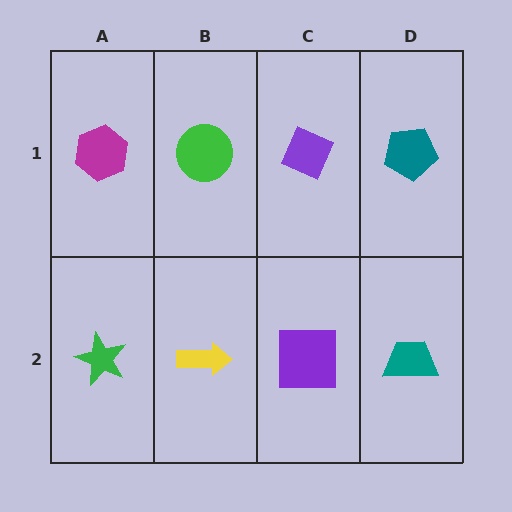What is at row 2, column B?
A yellow arrow.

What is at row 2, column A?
A green star.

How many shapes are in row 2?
4 shapes.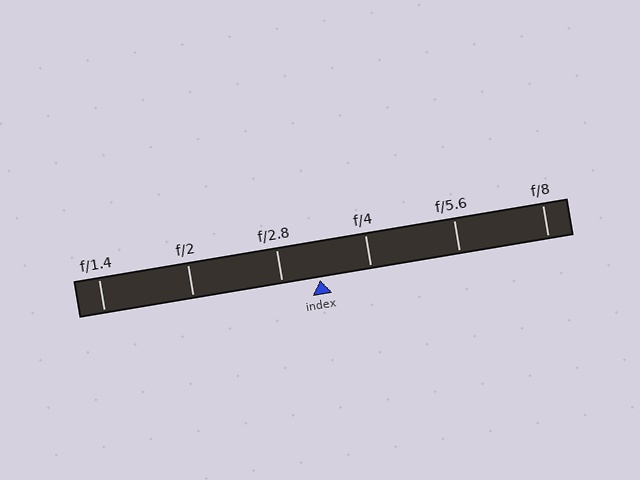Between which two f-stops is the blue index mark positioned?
The index mark is between f/2.8 and f/4.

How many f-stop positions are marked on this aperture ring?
There are 6 f-stop positions marked.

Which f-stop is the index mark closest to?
The index mark is closest to f/2.8.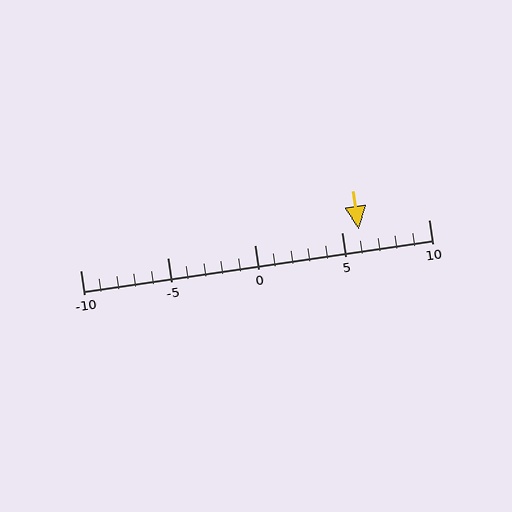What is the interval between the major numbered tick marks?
The major tick marks are spaced 5 units apart.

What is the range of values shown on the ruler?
The ruler shows values from -10 to 10.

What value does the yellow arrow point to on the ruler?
The yellow arrow points to approximately 6.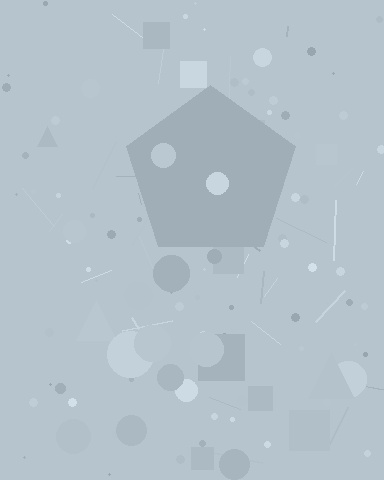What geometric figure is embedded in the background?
A pentagon is embedded in the background.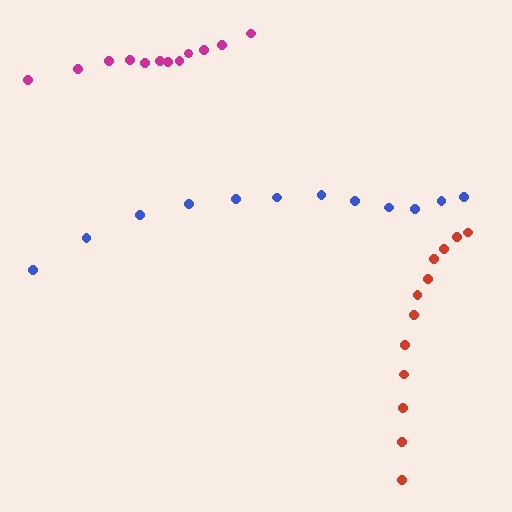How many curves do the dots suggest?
There are 3 distinct paths.